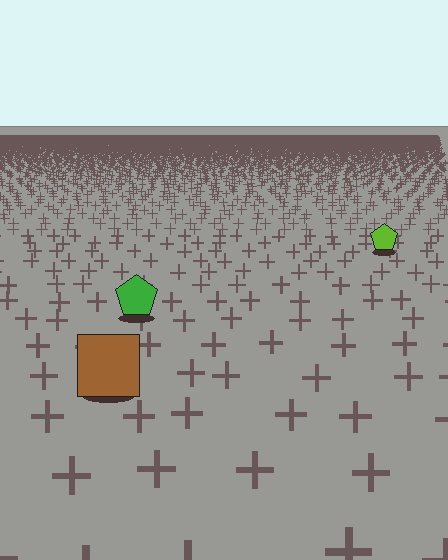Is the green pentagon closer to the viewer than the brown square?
No. The brown square is closer — you can tell from the texture gradient: the ground texture is coarser near it.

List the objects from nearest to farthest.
From nearest to farthest: the brown square, the green pentagon, the lime pentagon.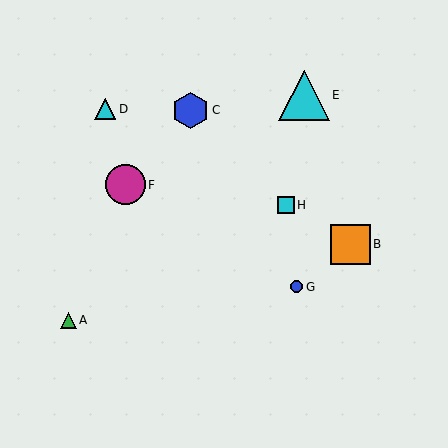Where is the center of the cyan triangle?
The center of the cyan triangle is at (304, 95).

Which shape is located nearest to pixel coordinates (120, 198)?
The magenta circle (labeled F) at (125, 185) is nearest to that location.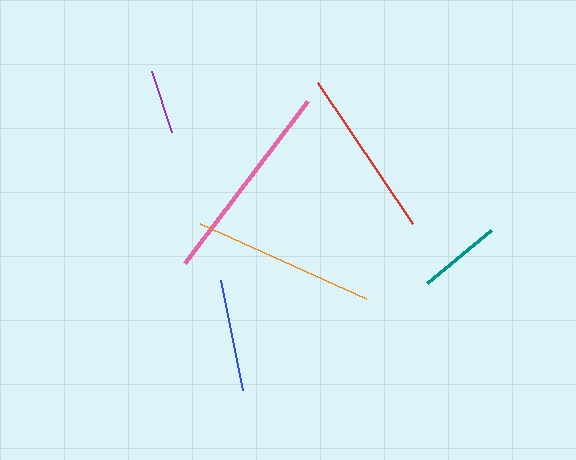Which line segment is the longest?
The pink line is the longest at approximately 203 pixels.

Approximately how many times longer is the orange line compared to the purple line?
The orange line is approximately 2.9 times the length of the purple line.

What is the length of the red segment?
The red segment is approximately 170 pixels long.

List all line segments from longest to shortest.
From longest to shortest: pink, orange, red, blue, teal, purple.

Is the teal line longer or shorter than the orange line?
The orange line is longer than the teal line.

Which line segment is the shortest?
The purple line is the shortest at approximately 64 pixels.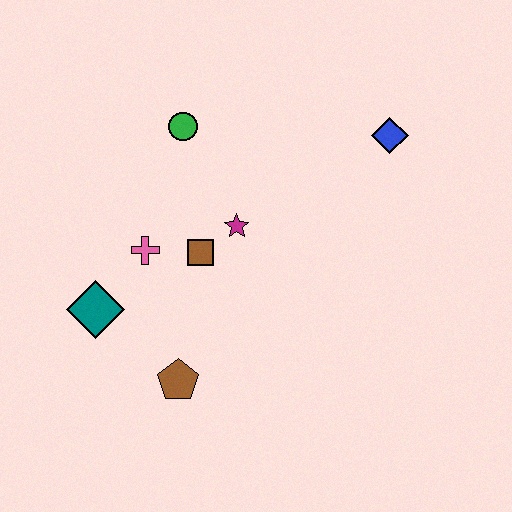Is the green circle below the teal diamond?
No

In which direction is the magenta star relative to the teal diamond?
The magenta star is to the right of the teal diamond.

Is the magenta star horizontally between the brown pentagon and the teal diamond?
No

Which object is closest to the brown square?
The magenta star is closest to the brown square.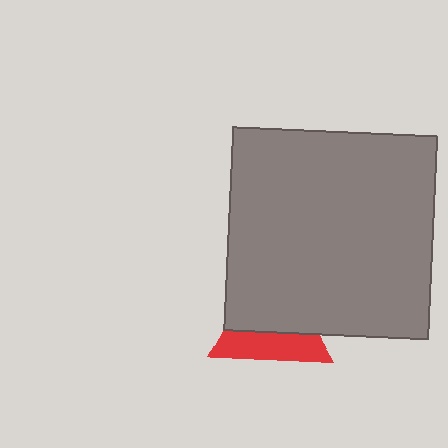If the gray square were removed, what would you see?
You would see the complete red triangle.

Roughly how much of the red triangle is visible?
A small part of it is visible (roughly 42%).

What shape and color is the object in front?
The object in front is a gray square.